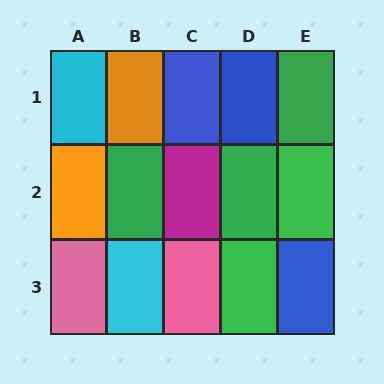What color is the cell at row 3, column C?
Pink.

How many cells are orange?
2 cells are orange.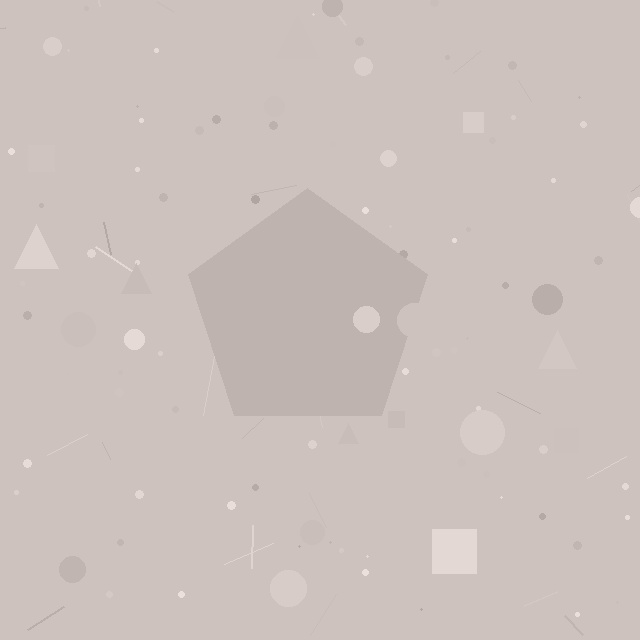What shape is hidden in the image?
A pentagon is hidden in the image.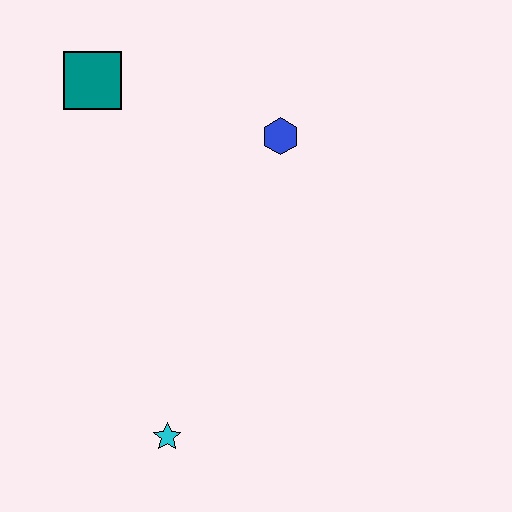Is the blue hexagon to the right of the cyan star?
Yes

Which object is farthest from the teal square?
The cyan star is farthest from the teal square.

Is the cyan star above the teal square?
No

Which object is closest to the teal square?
The blue hexagon is closest to the teal square.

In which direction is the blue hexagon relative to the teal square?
The blue hexagon is to the right of the teal square.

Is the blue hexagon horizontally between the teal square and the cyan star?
No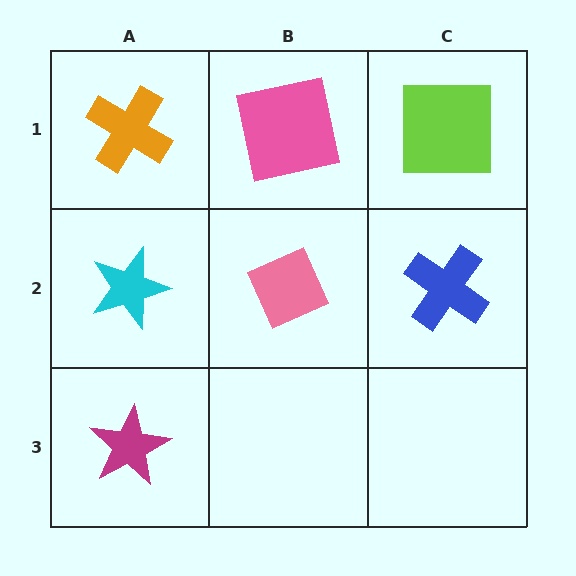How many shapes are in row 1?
3 shapes.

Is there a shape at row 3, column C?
No, that cell is empty.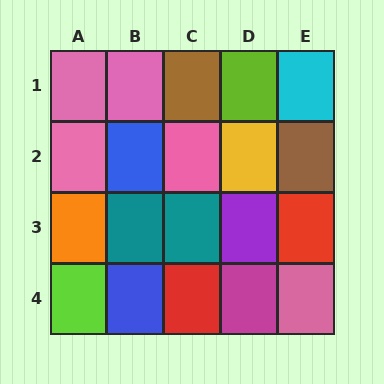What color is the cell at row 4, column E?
Pink.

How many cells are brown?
2 cells are brown.